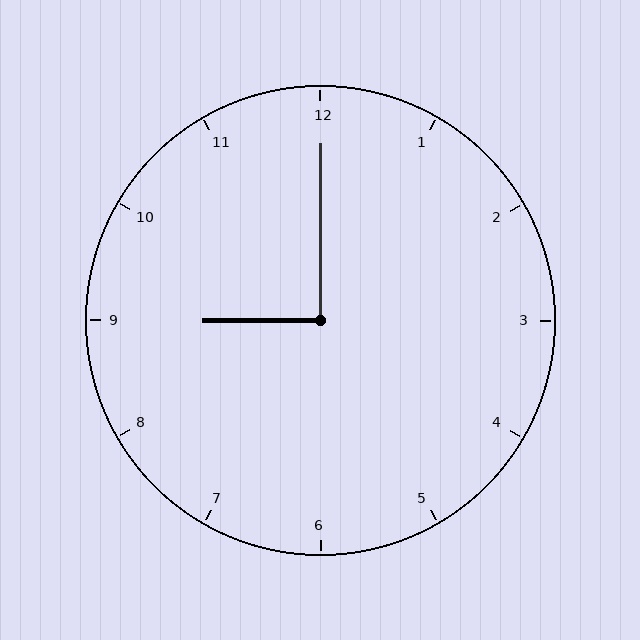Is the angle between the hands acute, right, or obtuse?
It is right.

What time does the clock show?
9:00.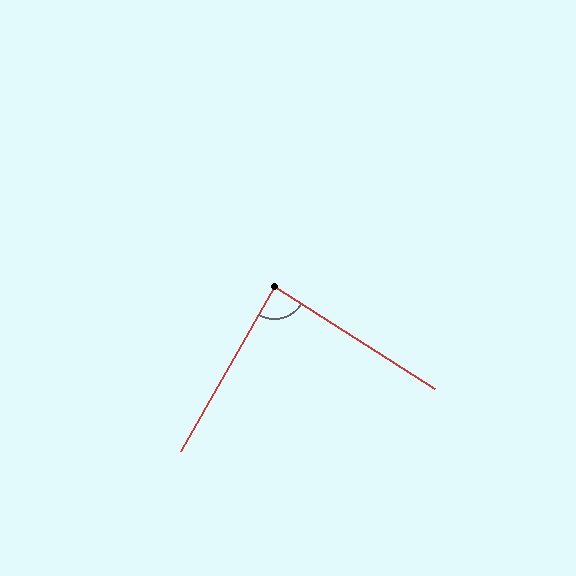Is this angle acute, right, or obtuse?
It is approximately a right angle.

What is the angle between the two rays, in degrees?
Approximately 87 degrees.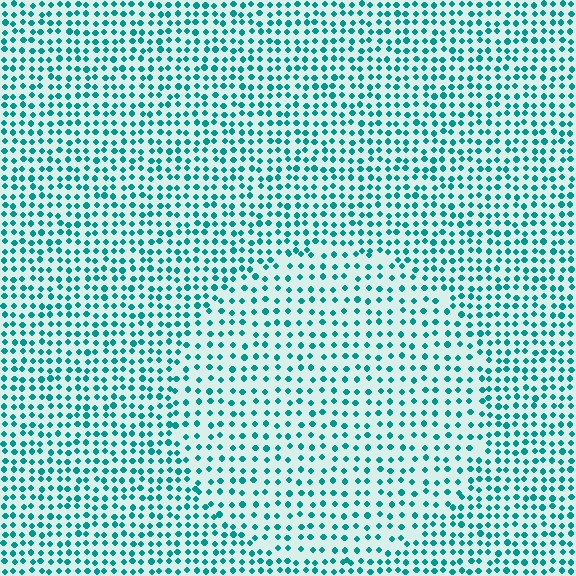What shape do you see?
I see a circle.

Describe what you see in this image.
The image contains small teal elements arranged at two different densities. A circle-shaped region is visible where the elements are less densely packed than the surrounding area.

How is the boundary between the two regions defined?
The boundary is defined by a change in element density (approximately 1.5x ratio). All elements are the same color, size, and shape.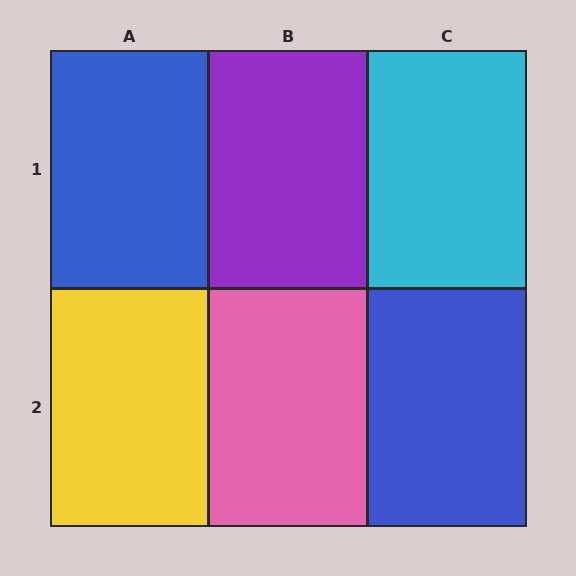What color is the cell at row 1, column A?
Blue.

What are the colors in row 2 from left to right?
Yellow, pink, blue.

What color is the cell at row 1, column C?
Cyan.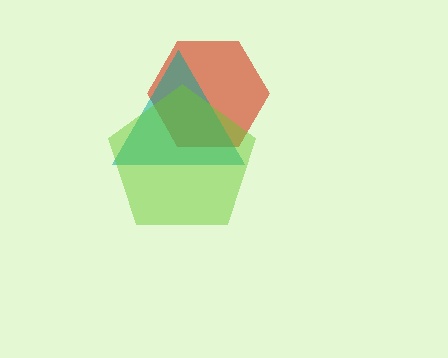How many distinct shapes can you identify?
There are 3 distinct shapes: a red hexagon, a teal triangle, a lime pentagon.